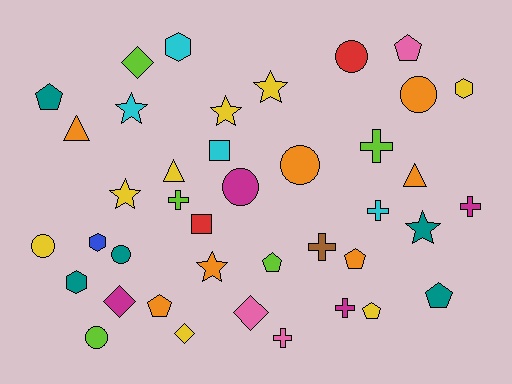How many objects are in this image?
There are 40 objects.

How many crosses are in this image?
There are 7 crosses.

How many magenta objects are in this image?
There are 4 magenta objects.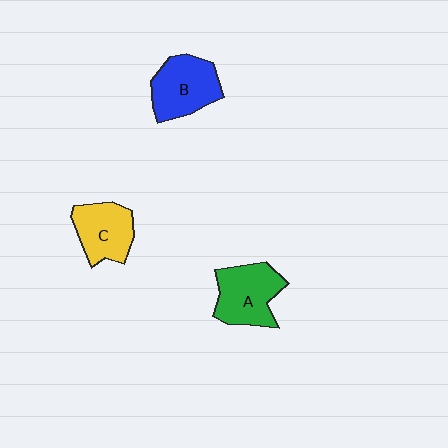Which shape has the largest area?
Shape A (green).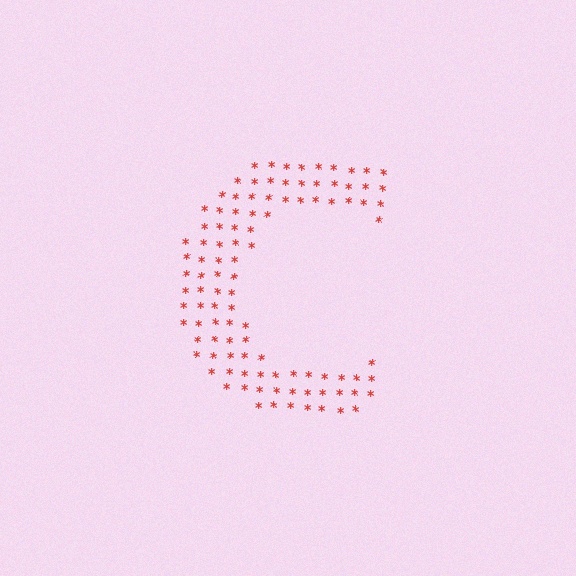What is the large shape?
The large shape is the letter C.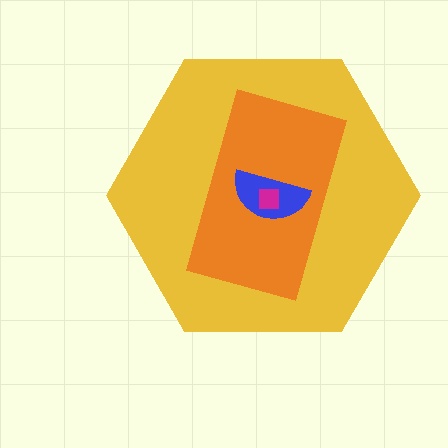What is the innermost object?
The magenta square.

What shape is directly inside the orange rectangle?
The blue semicircle.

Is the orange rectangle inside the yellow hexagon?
Yes.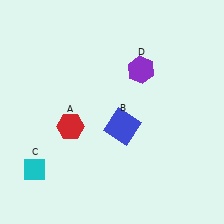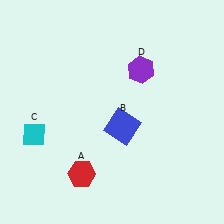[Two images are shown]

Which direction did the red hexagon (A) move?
The red hexagon (A) moved down.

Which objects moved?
The objects that moved are: the red hexagon (A), the cyan diamond (C).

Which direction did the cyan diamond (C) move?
The cyan diamond (C) moved up.